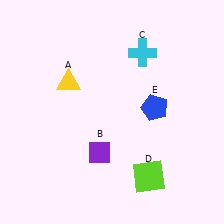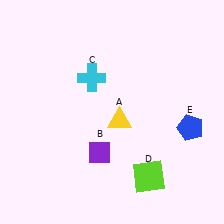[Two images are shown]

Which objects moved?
The objects that moved are: the yellow triangle (A), the cyan cross (C), the blue pentagon (E).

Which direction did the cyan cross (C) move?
The cyan cross (C) moved left.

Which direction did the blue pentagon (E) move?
The blue pentagon (E) moved right.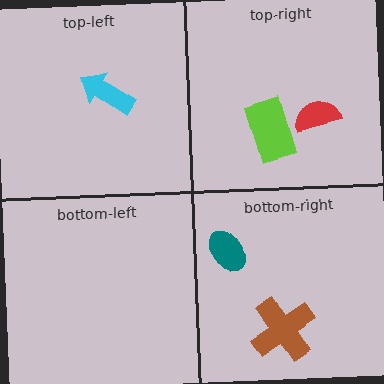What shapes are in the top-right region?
The red semicircle, the lime rectangle.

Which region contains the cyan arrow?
The top-left region.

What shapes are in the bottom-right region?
The teal ellipse, the brown cross.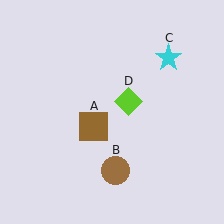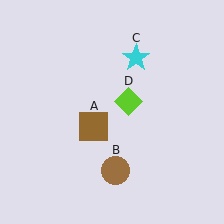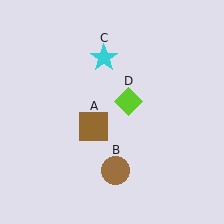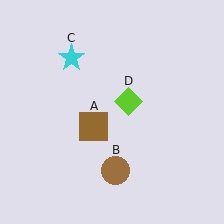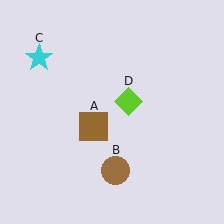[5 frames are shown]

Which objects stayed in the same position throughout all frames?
Brown square (object A) and brown circle (object B) and lime diamond (object D) remained stationary.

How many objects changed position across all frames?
1 object changed position: cyan star (object C).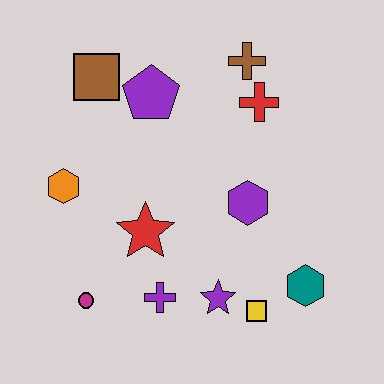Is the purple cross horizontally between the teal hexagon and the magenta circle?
Yes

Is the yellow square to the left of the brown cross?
No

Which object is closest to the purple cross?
The purple star is closest to the purple cross.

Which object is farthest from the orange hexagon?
The teal hexagon is farthest from the orange hexagon.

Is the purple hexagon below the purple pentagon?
Yes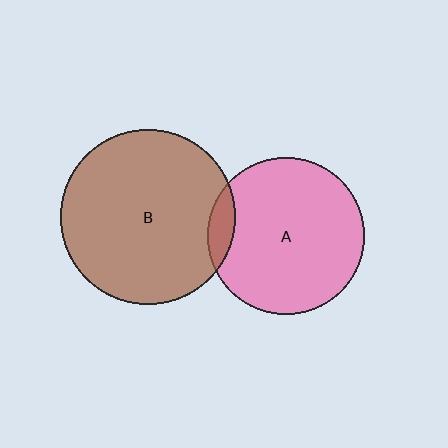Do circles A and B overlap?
Yes.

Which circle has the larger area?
Circle B (brown).